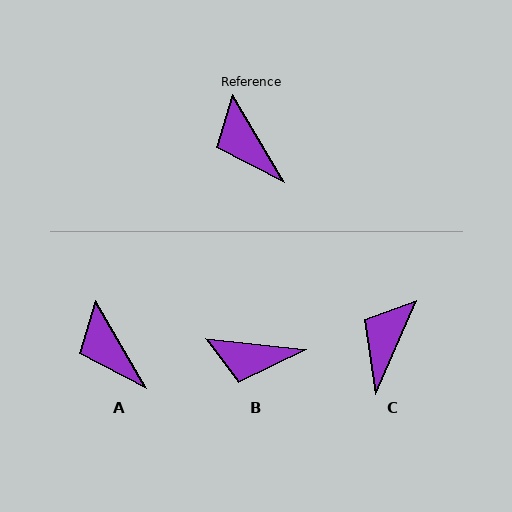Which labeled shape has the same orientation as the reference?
A.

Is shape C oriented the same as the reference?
No, it is off by about 54 degrees.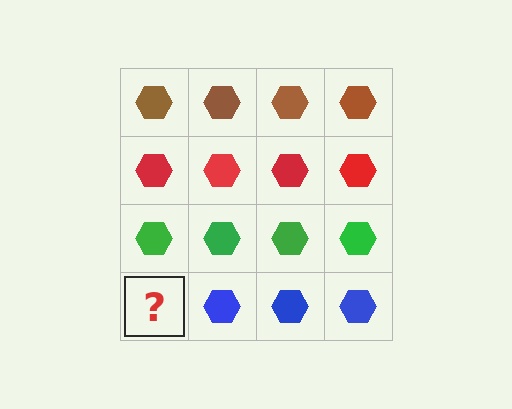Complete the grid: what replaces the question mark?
The question mark should be replaced with a blue hexagon.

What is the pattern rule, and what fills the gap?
The rule is that each row has a consistent color. The gap should be filled with a blue hexagon.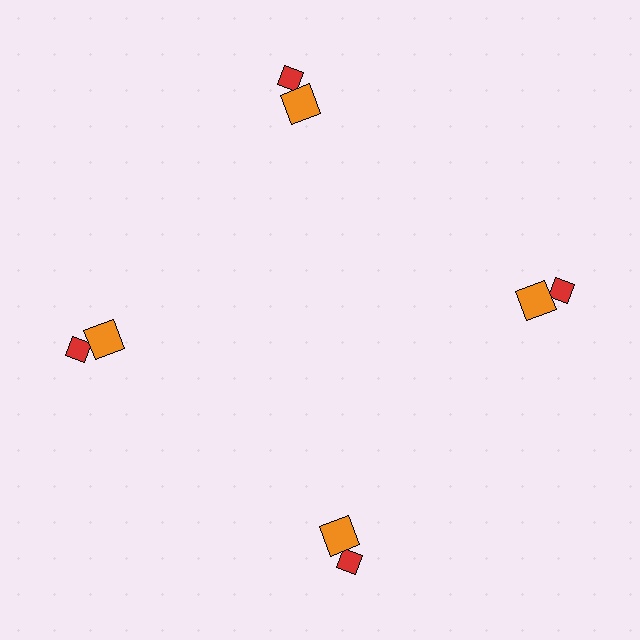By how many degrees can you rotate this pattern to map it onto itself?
The pattern maps onto itself every 90 degrees of rotation.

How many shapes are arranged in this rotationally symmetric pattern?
There are 8 shapes, arranged in 4 groups of 2.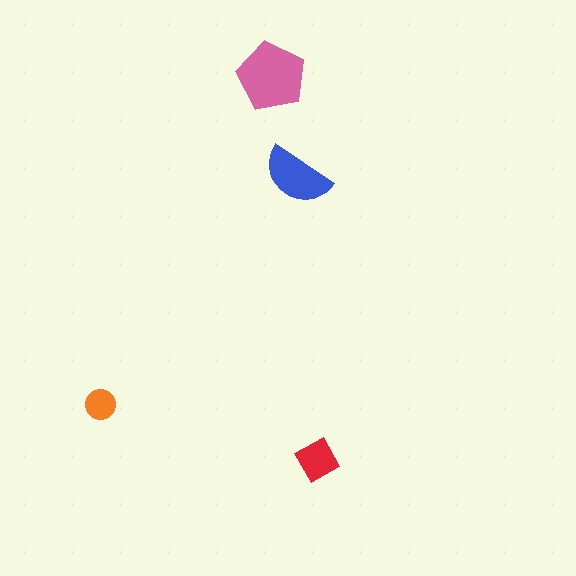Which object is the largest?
The pink pentagon.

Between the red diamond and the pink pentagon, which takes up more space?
The pink pentagon.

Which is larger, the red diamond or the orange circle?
The red diamond.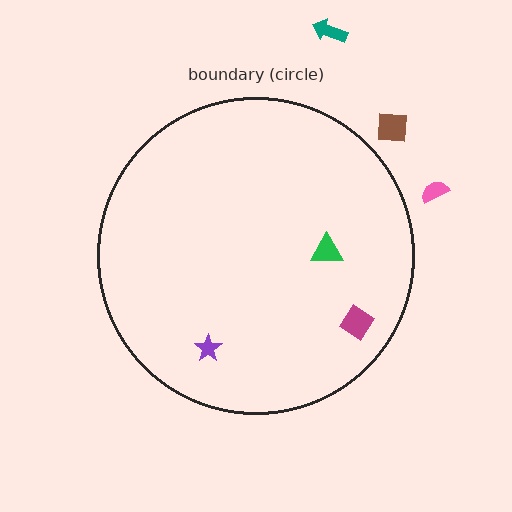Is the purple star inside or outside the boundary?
Inside.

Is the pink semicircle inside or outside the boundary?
Outside.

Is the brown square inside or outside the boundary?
Outside.